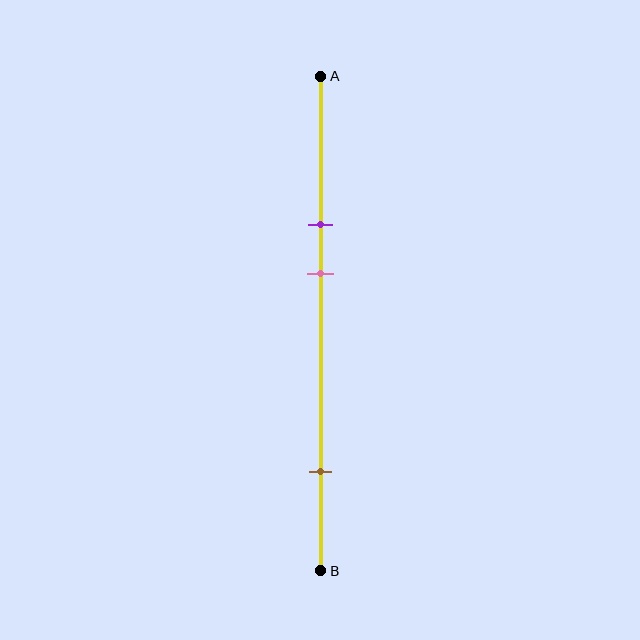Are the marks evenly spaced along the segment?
No, the marks are not evenly spaced.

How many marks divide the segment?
There are 3 marks dividing the segment.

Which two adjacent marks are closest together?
The purple and pink marks are the closest adjacent pair.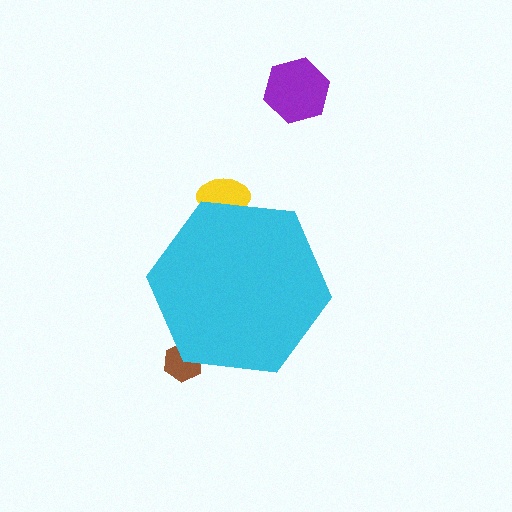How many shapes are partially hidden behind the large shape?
2 shapes are partially hidden.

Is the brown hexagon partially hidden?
Yes, the brown hexagon is partially hidden behind the cyan hexagon.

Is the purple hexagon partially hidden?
No, the purple hexagon is fully visible.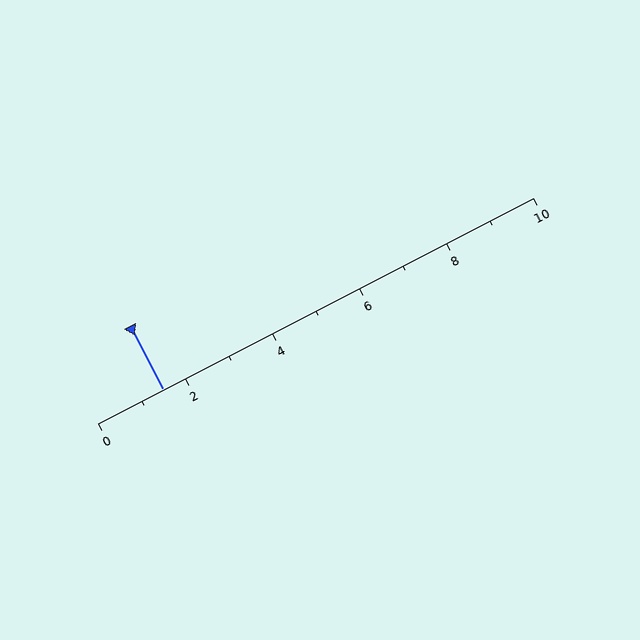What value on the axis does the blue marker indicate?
The marker indicates approximately 1.5.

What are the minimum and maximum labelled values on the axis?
The axis runs from 0 to 10.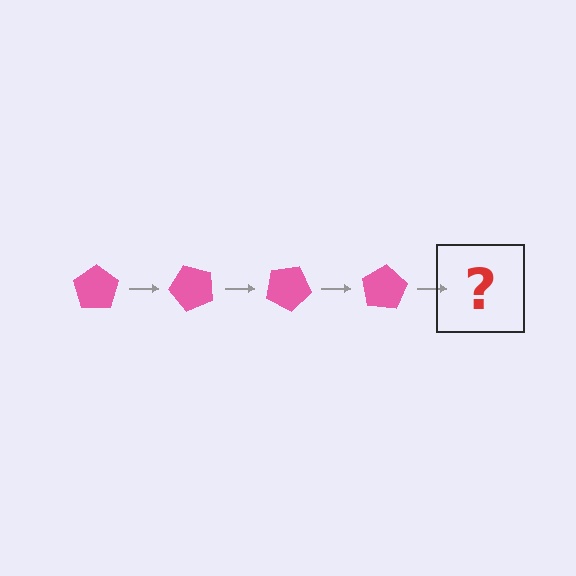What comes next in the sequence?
The next element should be a pink pentagon rotated 200 degrees.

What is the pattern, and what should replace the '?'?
The pattern is that the pentagon rotates 50 degrees each step. The '?' should be a pink pentagon rotated 200 degrees.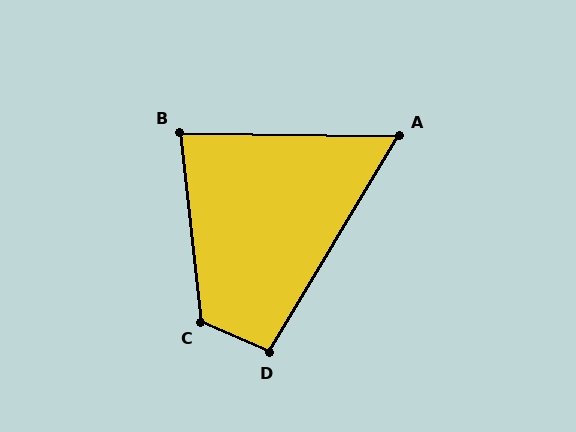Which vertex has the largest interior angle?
C, at approximately 120 degrees.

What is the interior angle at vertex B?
Approximately 83 degrees (acute).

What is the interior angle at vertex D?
Approximately 97 degrees (obtuse).